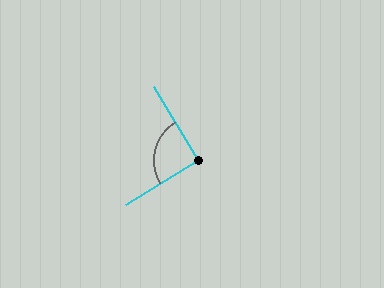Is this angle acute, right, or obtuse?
It is approximately a right angle.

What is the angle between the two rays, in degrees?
Approximately 91 degrees.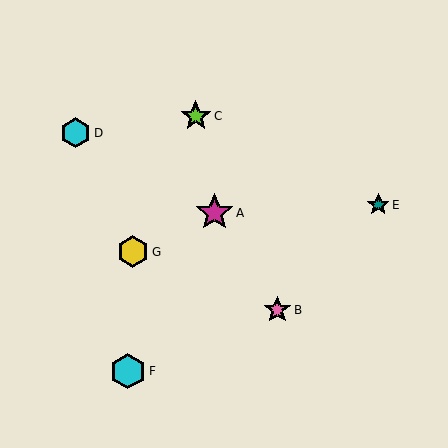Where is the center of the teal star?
The center of the teal star is at (378, 205).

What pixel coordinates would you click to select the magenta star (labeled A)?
Click at (214, 213) to select the magenta star A.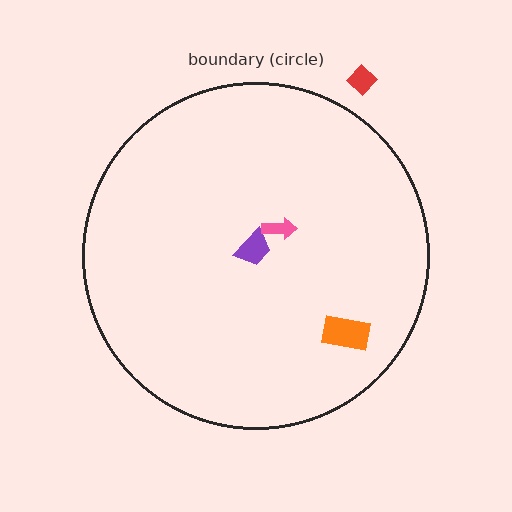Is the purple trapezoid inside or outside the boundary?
Inside.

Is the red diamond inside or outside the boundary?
Outside.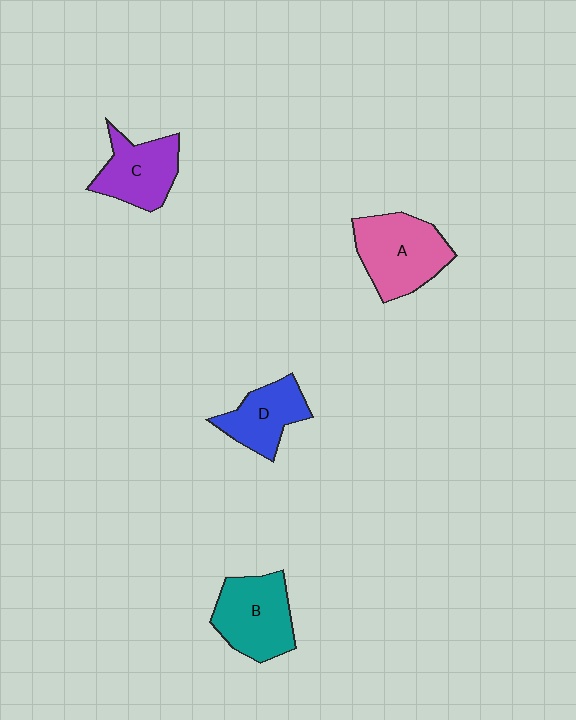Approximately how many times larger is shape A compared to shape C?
Approximately 1.3 times.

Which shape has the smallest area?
Shape D (blue).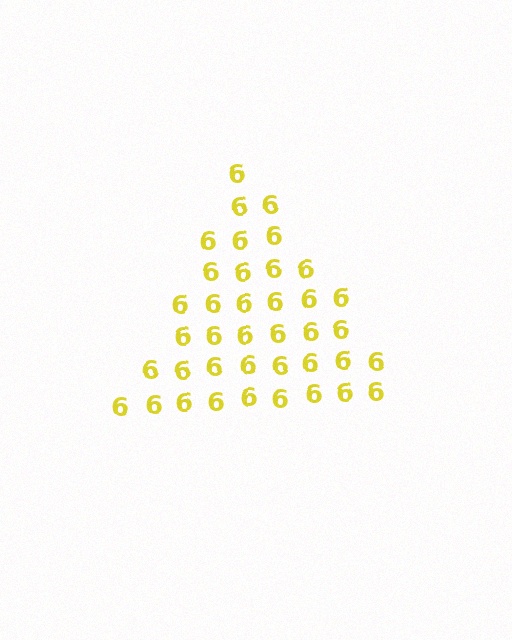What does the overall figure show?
The overall figure shows a triangle.